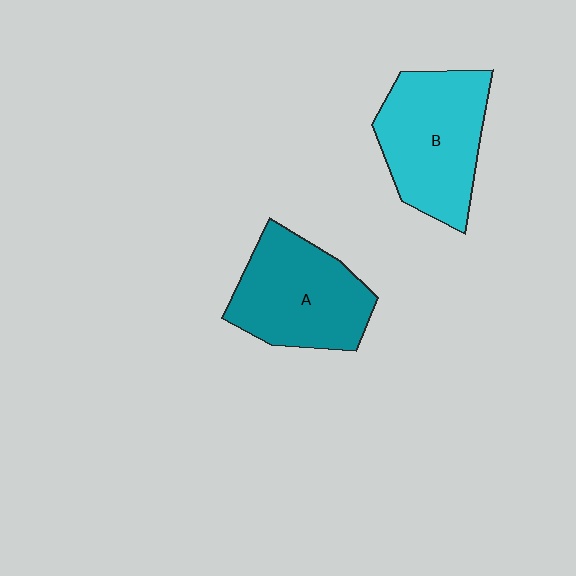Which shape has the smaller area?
Shape A (teal).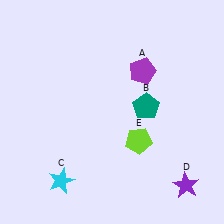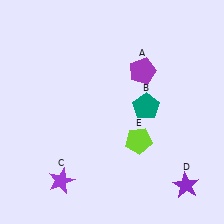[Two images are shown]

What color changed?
The star (C) changed from cyan in Image 1 to purple in Image 2.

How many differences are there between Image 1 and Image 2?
There is 1 difference between the two images.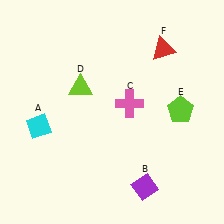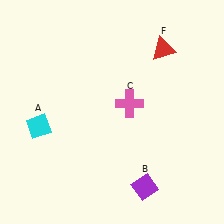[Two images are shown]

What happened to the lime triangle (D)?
The lime triangle (D) was removed in Image 2. It was in the top-left area of Image 1.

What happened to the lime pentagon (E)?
The lime pentagon (E) was removed in Image 2. It was in the top-right area of Image 1.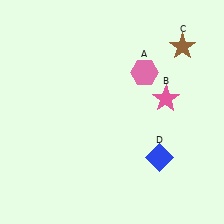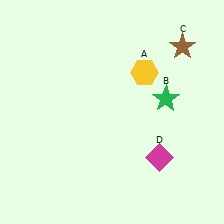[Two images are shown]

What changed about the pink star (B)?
In Image 1, B is pink. In Image 2, it changed to green.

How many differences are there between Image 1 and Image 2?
There are 3 differences between the two images.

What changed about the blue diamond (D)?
In Image 1, D is blue. In Image 2, it changed to magenta.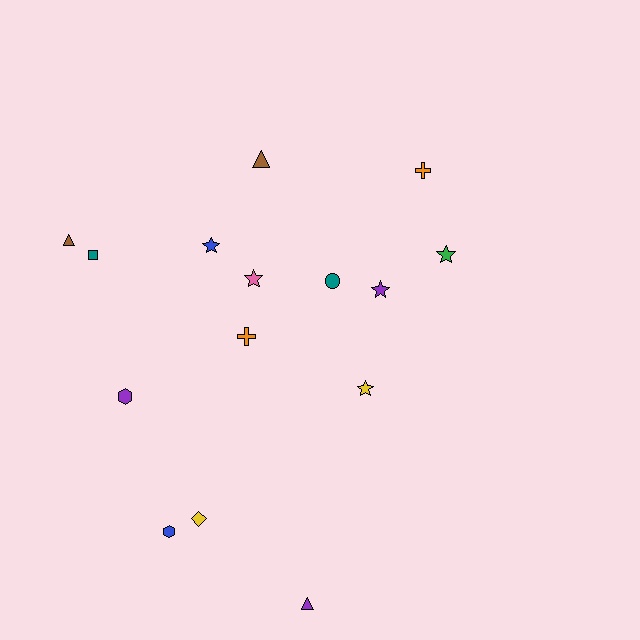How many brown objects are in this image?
There are 2 brown objects.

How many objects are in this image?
There are 15 objects.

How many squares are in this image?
There is 1 square.